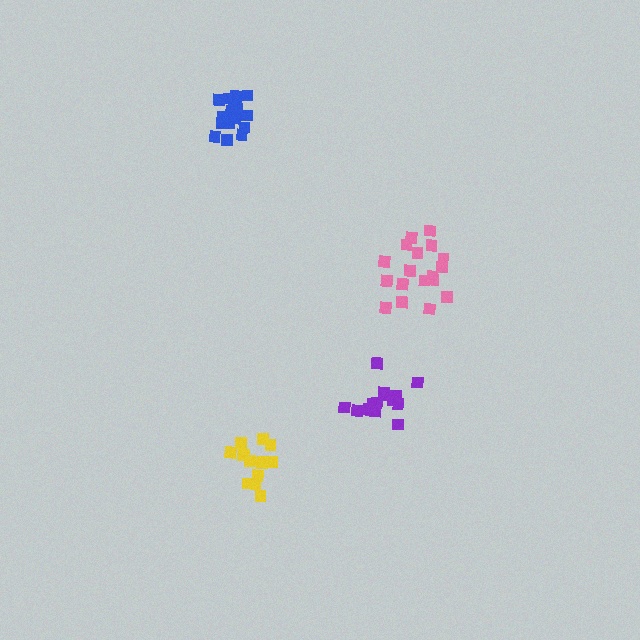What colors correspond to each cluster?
The clusters are colored: purple, blue, pink, yellow.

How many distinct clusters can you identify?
There are 4 distinct clusters.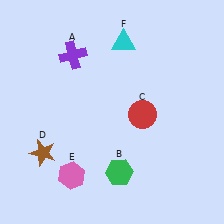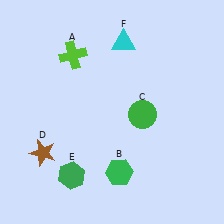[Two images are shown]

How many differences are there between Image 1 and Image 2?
There are 3 differences between the two images.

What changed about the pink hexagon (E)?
In Image 1, E is pink. In Image 2, it changed to green.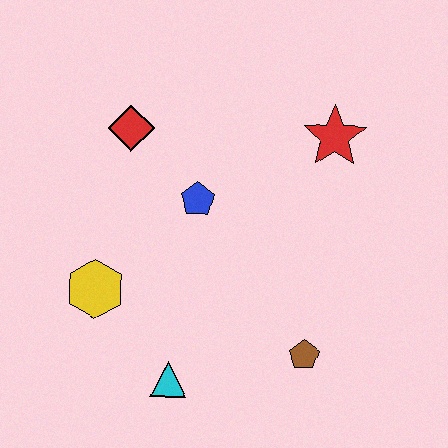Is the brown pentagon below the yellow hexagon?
Yes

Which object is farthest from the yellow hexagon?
The red star is farthest from the yellow hexagon.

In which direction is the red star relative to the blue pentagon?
The red star is to the right of the blue pentagon.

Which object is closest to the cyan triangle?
The yellow hexagon is closest to the cyan triangle.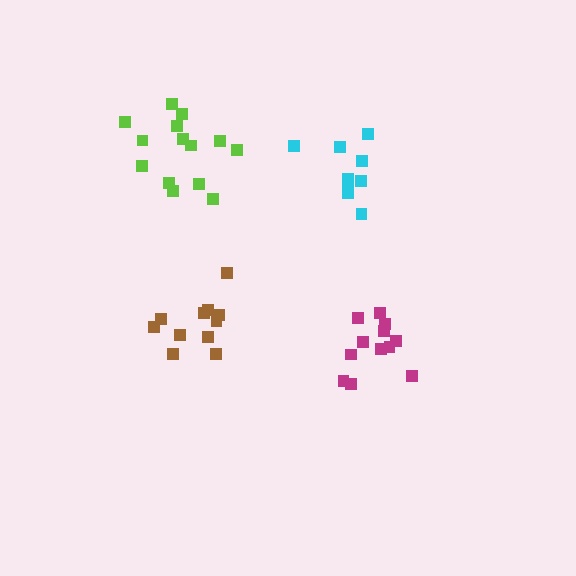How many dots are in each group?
Group 1: 12 dots, Group 2: 11 dots, Group 3: 14 dots, Group 4: 9 dots (46 total).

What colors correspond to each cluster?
The clusters are colored: magenta, brown, lime, cyan.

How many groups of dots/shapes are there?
There are 4 groups.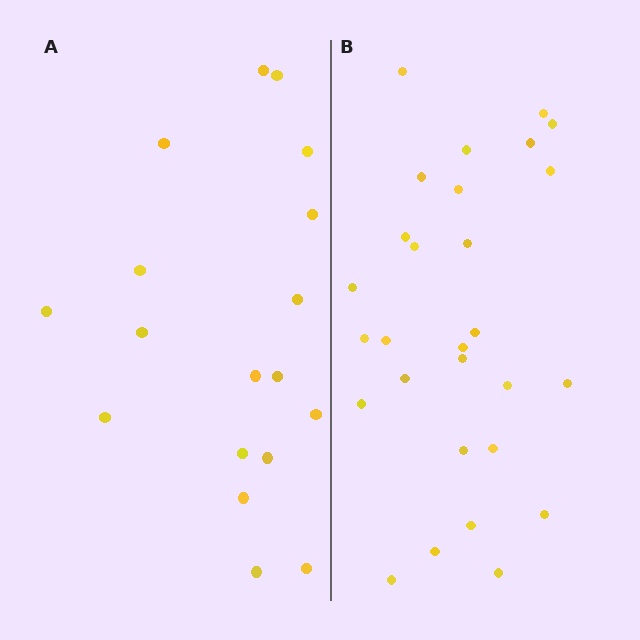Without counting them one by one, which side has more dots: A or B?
Region B (the right region) has more dots.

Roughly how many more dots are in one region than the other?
Region B has roughly 10 or so more dots than region A.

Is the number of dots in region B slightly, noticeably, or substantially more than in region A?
Region B has substantially more. The ratio is roughly 1.6 to 1.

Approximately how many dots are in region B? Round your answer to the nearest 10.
About 30 dots. (The exact count is 28, which rounds to 30.)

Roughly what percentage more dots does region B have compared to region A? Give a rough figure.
About 55% more.